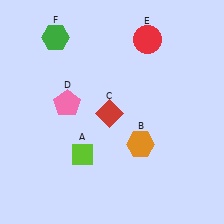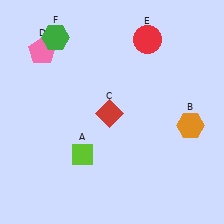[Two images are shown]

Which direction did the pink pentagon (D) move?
The pink pentagon (D) moved up.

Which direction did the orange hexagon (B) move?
The orange hexagon (B) moved right.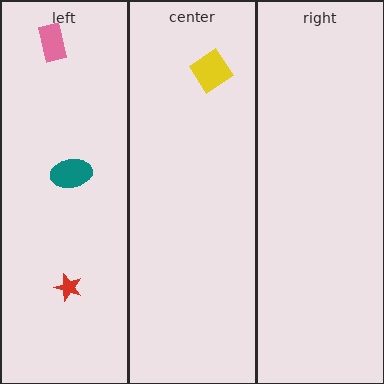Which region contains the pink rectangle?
The left region.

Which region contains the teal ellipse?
The left region.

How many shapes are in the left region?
3.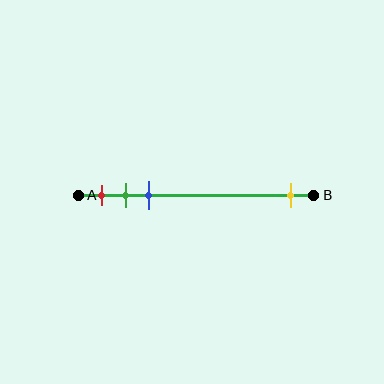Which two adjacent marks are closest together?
The green and blue marks are the closest adjacent pair.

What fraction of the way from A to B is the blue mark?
The blue mark is approximately 30% (0.3) of the way from A to B.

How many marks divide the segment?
There are 4 marks dividing the segment.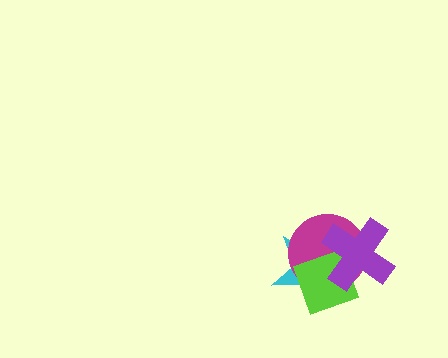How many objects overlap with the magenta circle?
3 objects overlap with the magenta circle.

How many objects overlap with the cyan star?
3 objects overlap with the cyan star.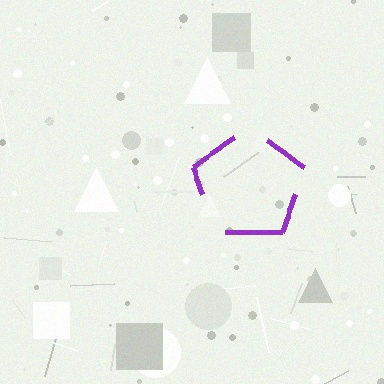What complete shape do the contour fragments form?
The contour fragments form a pentagon.